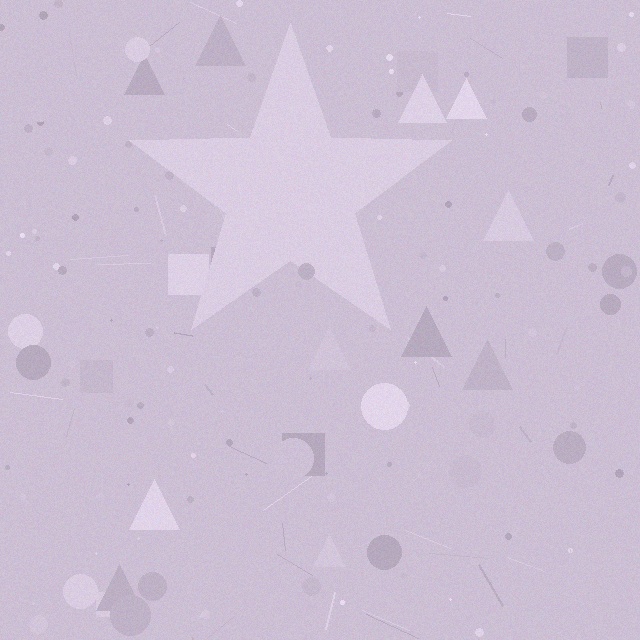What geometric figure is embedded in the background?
A star is embedded in the background.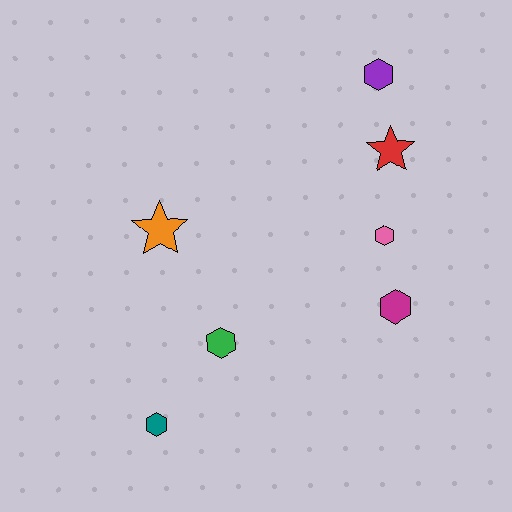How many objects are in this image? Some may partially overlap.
There are 7 objects.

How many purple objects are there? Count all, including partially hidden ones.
There is 1 purple object.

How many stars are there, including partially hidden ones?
There are 2 stars.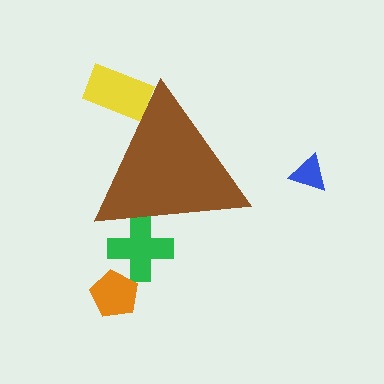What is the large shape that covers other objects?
A brown triangle.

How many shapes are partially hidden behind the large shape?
2 shapes are partially hidden.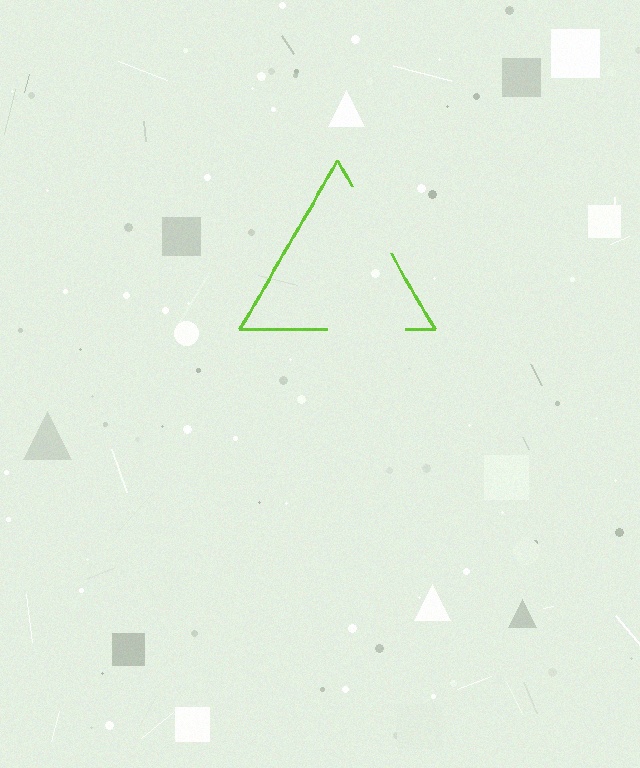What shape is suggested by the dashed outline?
The dashed outline suggests a triangle.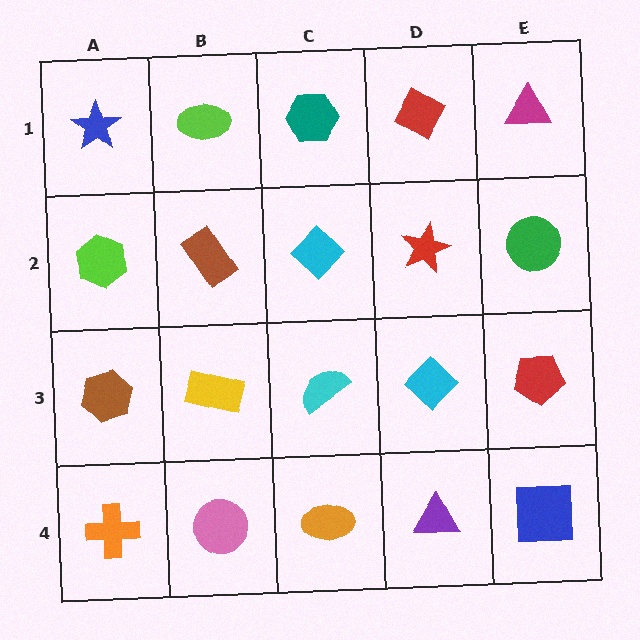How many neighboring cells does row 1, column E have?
2.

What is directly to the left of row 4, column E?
A purple triangle.